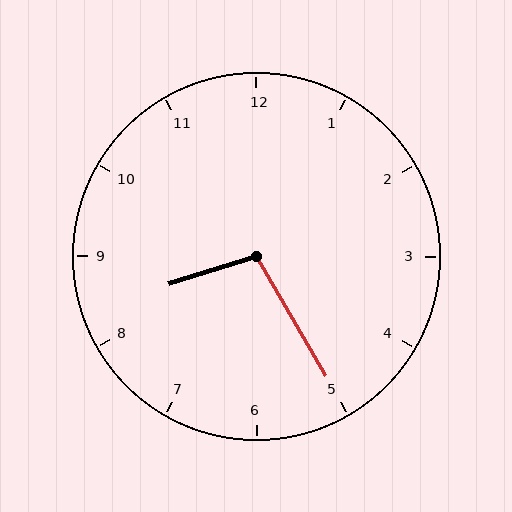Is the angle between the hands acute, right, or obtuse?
It is obtuse.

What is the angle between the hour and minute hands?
Approximately 102 degrees.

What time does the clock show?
8:25.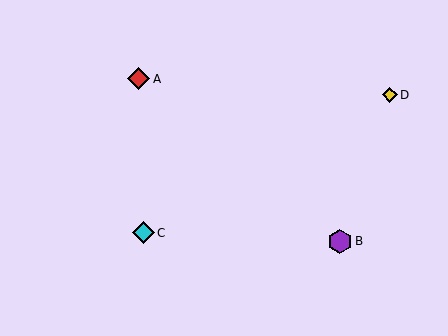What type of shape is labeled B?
Shape B is a purple hexagon.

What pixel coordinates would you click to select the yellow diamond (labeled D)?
Click at (390, 95) to select the yellow diamond D.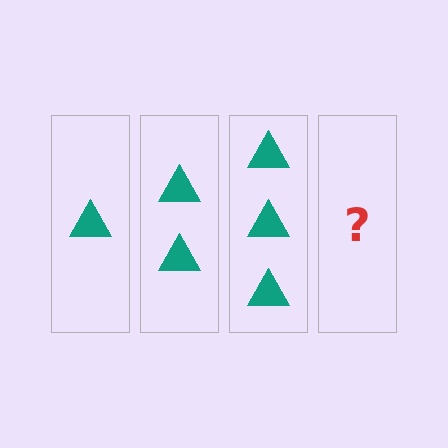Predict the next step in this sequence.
The next step is 4 triangles.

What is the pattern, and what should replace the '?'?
The pattern is that each step adds one more triangle. The '?' should be 4 triangles.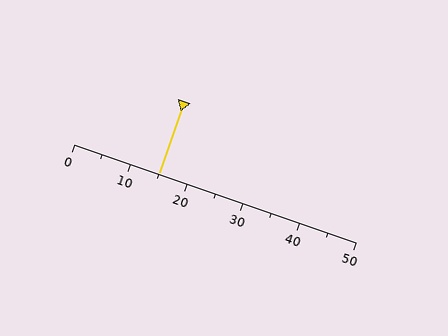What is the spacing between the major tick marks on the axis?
The major ticks are spaced 10 apart.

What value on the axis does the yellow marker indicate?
The marker indicates approximately 15.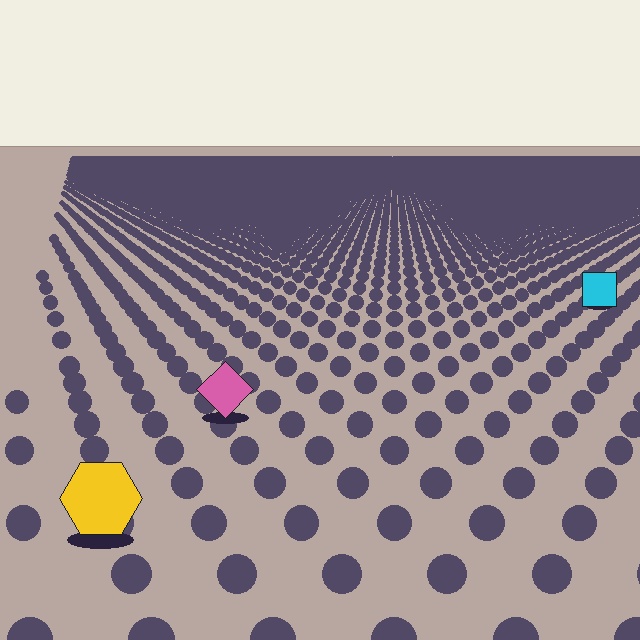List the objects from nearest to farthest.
From nearest to farthest: the yellow hexagon, the pink diamond, the cyan square.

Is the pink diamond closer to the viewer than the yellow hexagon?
No. The yellow hexagon is closer — you can tell from the texture gradient: the ground texture is coarser near it.